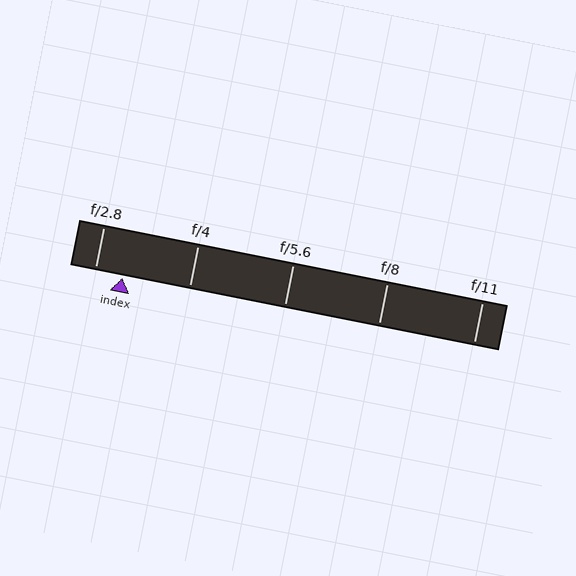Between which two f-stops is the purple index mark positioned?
The index mark is between f/2.8 and f/4.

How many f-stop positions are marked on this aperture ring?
There are 5 f-stop positions marked.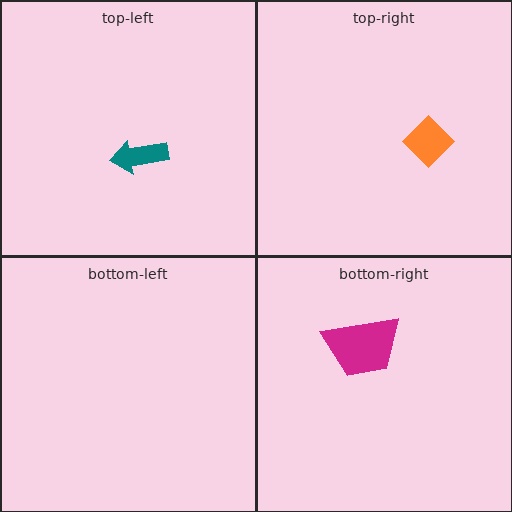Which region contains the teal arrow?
The top-left region.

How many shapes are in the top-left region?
1.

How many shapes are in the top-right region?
1.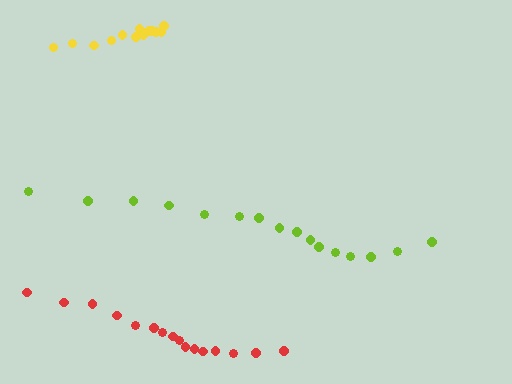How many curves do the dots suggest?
There are 3 distinct paths.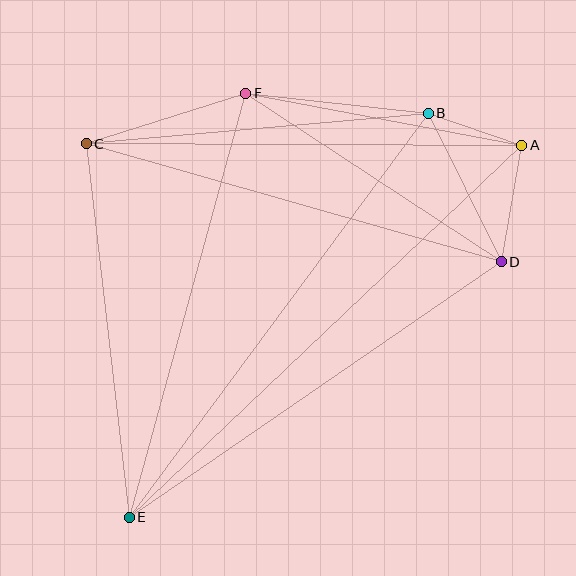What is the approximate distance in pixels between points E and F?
The distance between E and F is approximately 439 pixels.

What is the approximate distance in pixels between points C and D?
The distance between C and D is approximately 431 pixels.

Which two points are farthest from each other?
Points A and E are farthest from each other.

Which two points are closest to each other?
Points A and B are closest to each other.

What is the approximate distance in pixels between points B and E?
The distance between B and E is approximately 503 pixels.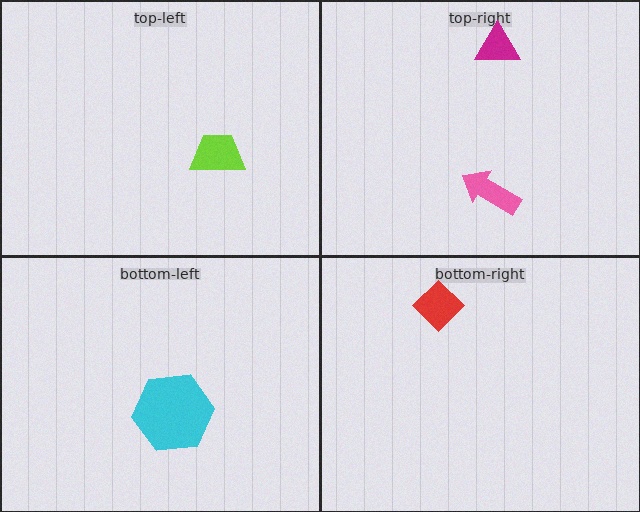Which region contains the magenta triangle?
The top-right region.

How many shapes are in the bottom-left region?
1.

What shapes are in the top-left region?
The lime trapezoid.